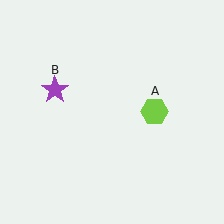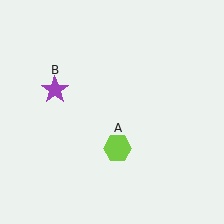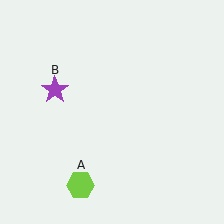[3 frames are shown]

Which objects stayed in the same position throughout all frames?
Purple star (object B) remained stationary.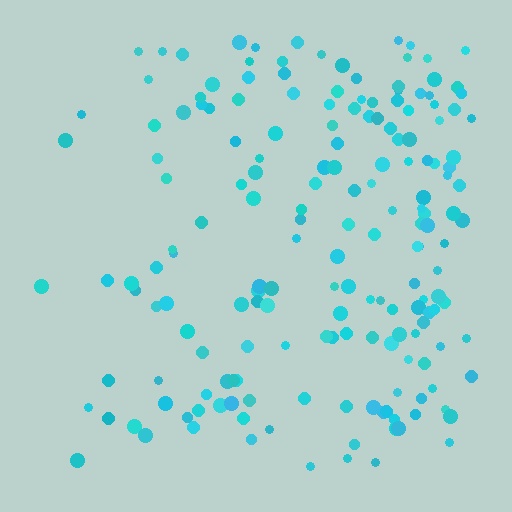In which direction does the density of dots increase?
From left to right, with the right side densest.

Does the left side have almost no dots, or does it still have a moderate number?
Still a moderate number, just noticeably fewer than the right.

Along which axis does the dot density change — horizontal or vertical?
Horizontal.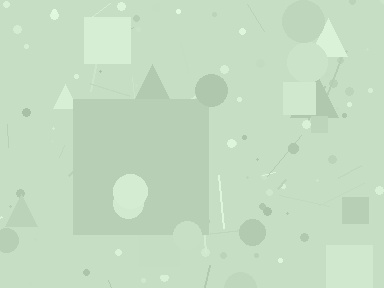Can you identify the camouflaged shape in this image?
The camouflaged shape is a square.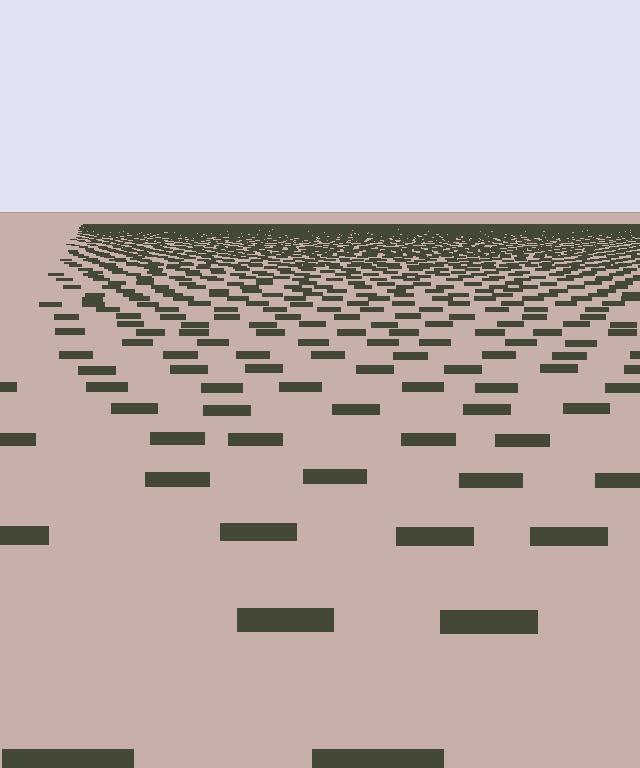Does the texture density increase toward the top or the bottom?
Density increases toward the top.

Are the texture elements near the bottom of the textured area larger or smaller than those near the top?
Larger. Near the bottom, elements are closer to the viewer and appear at a bigger on-screen size.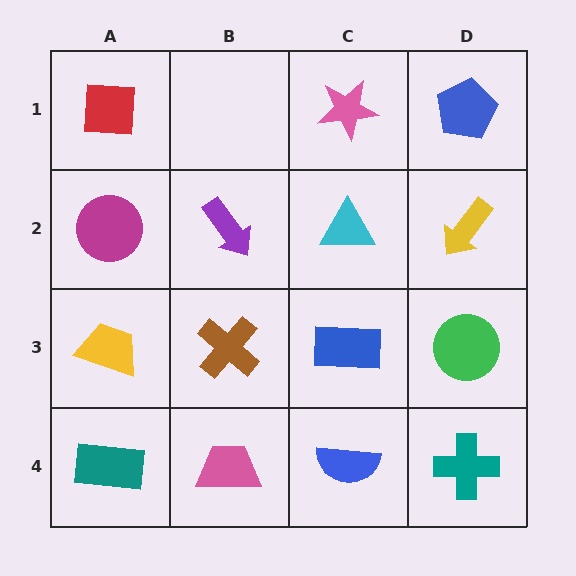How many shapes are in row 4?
4 shapes.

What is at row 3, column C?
A blue rectangle.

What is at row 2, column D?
A yellow arrow.